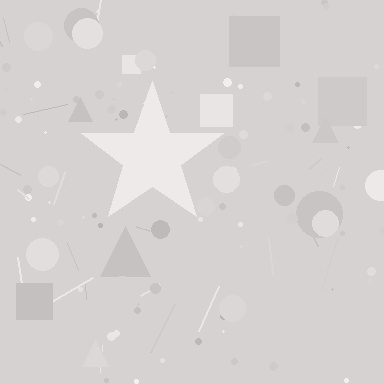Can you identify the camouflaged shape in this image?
The camouflaged shape is a star.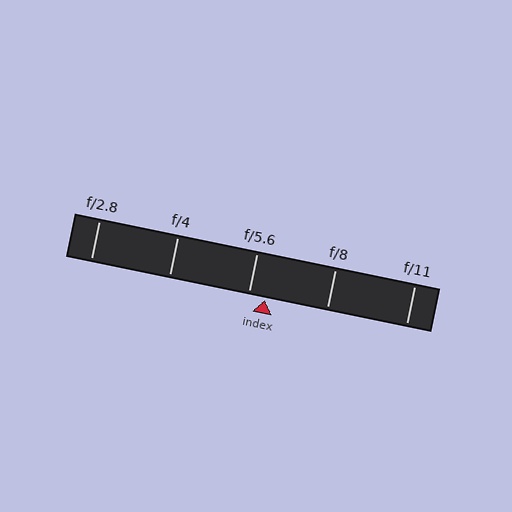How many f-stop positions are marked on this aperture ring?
There are 5 f-stop positions marked.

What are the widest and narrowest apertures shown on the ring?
The widest aperture shown is f/2.8 and the narrowest is f/11.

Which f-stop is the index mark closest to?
The index mark is closest to f/5.6.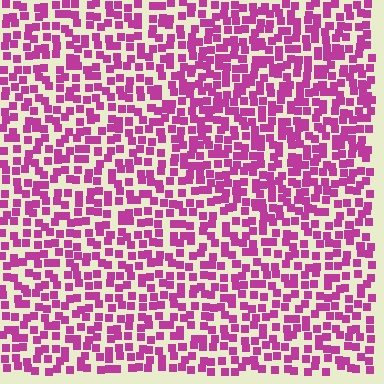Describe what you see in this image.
The image contains small magenta elements arranged at two different densities. A circle-shaped region is visible where the elements are more densely packed than the surrounding area.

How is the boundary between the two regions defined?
The boundary is defined by a change in element density (approximately 1.4x ratio). All elements are the same color, size, and shape.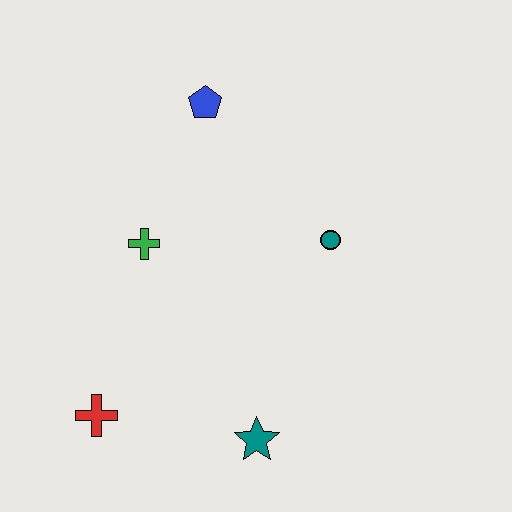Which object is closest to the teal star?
The red cross is closest to the teal star.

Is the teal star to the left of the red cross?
No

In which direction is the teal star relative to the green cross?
The teal star is below the green cross.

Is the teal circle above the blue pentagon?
No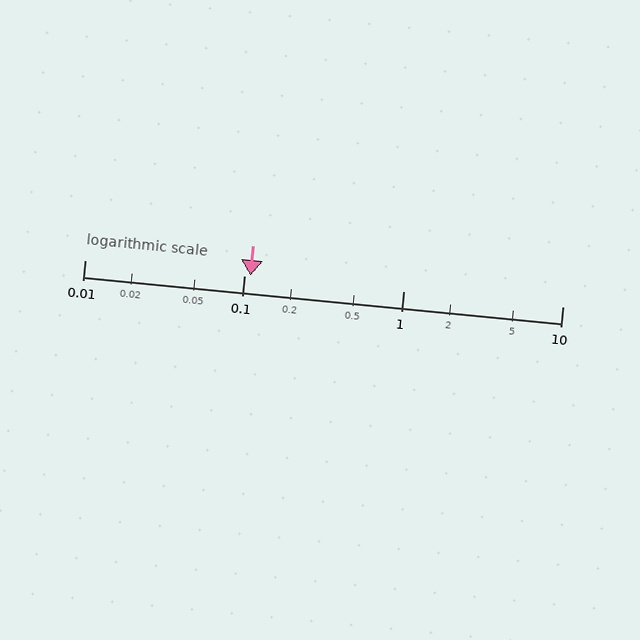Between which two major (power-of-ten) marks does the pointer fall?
The pointer is between 0.1 and 1.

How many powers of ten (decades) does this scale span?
The scale spans 3 decades, from 0.01 to 10.